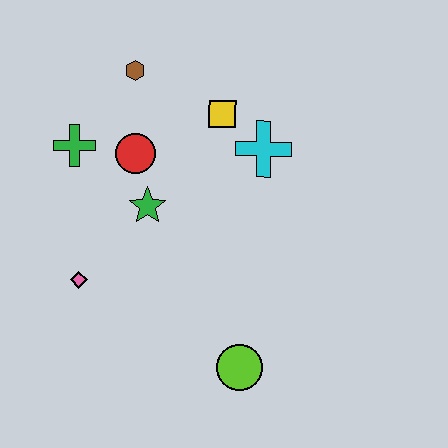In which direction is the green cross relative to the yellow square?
The green cross is to the left of the yellow square.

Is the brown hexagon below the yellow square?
No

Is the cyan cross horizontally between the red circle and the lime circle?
No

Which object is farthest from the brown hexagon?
The lime circle is farthest from the brown hexagon.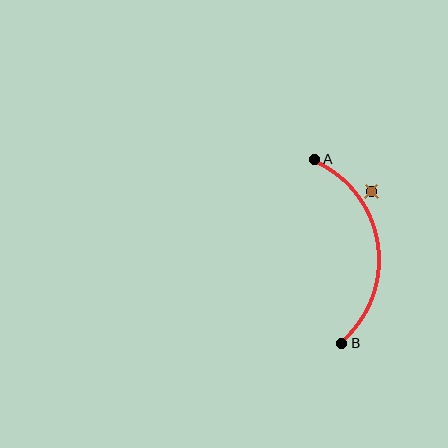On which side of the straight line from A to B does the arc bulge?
The arc bulges to the right of the straight line connecting A and B.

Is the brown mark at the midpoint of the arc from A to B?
No — the brown mark does not lie on the arc at all. It sits slightly outside the curve.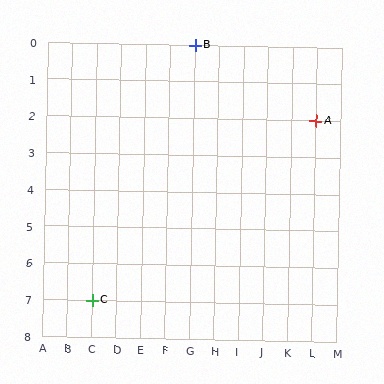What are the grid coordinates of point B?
Point B is at grid coordinates (G, 0).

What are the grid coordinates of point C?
Point C is at grid coordinates (C, 7).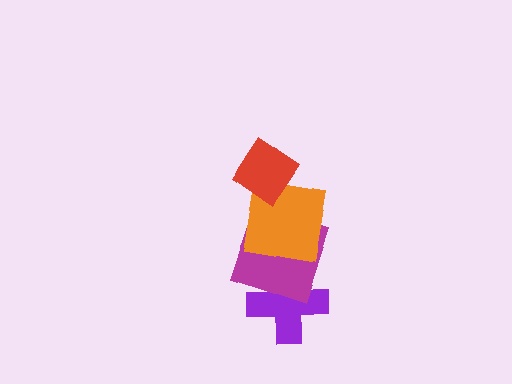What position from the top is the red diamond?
The red diamond is 1st from the top.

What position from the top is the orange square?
The orange square is 2nd from the top.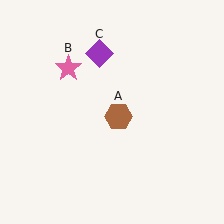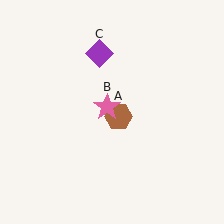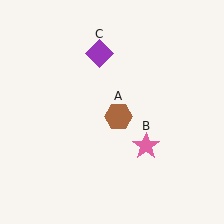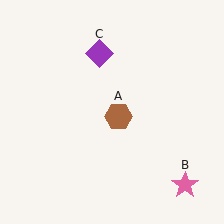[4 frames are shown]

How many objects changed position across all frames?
1 object changed position: pink star (object B).